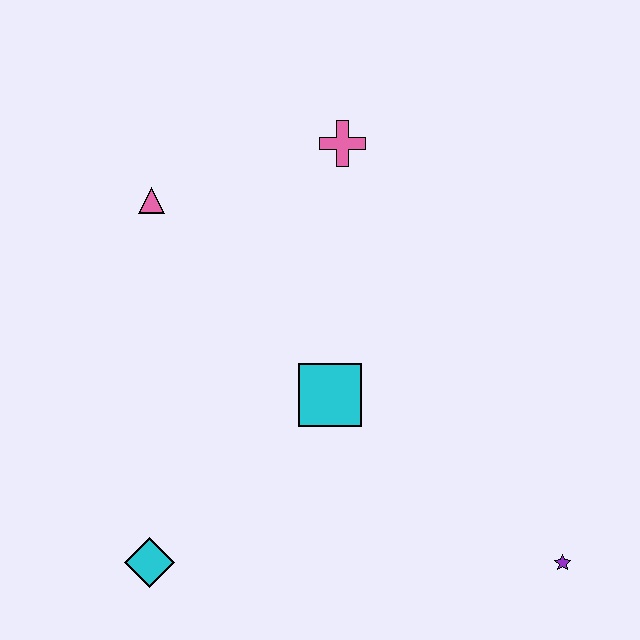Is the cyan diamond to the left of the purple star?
Yes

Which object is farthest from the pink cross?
The purple star is farthest from the pink cross.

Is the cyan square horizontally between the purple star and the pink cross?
No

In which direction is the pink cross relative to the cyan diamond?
The pink cross is above the cyan diamond.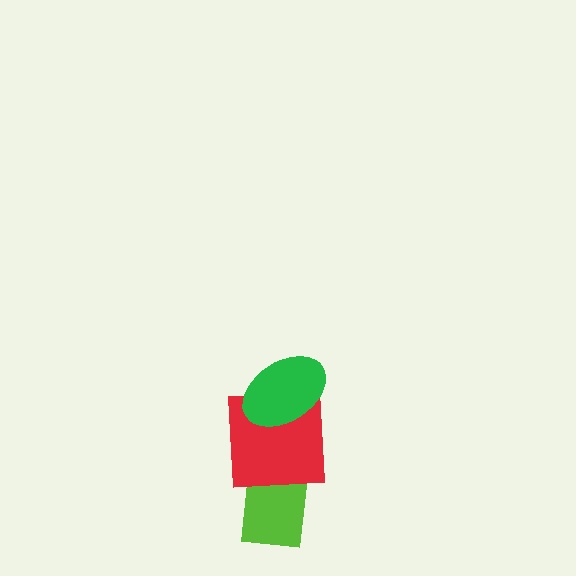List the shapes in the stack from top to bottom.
From top to bottom: the green ellipse, the red square, the lime rectangle.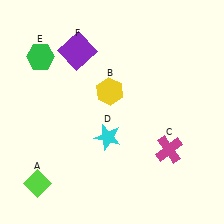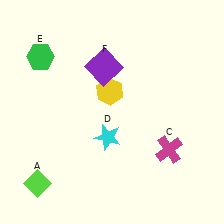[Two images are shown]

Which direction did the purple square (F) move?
The purple square (F) moved right.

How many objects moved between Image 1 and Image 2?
1 object moved between the two images.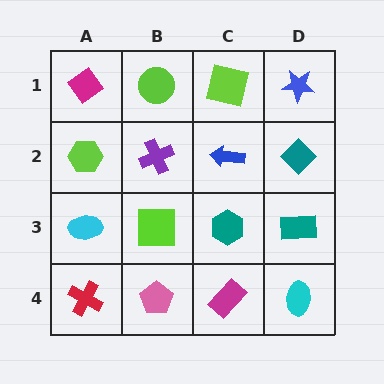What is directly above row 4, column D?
A teal rectangle.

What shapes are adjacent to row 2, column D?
A blue star (row 1, column D), a teal rectangle (row 3, column D), a blue arrow (row 2, column C).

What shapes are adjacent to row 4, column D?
A teal rectangle (row 3, column D), a magenta rectangle (row 4, column C).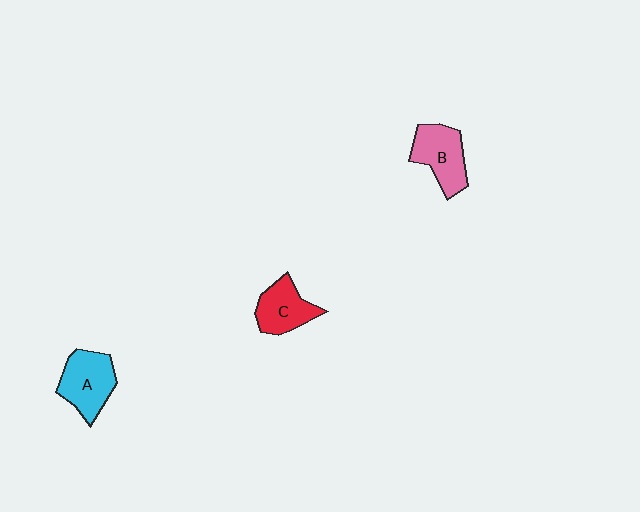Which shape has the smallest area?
Shape C (red).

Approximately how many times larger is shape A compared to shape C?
Approximately 1.2 times.